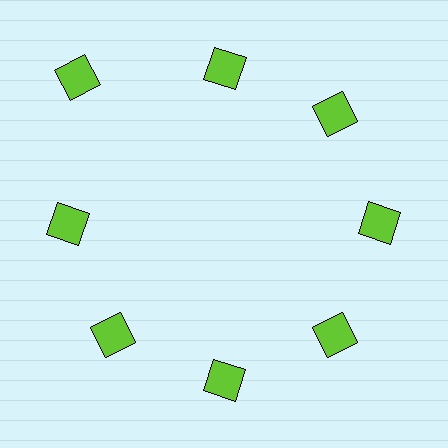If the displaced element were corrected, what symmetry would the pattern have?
It would have 8-fold rotational symmetry — the pattern would map onto itself every 45 degrees.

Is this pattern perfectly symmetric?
No. The 8 lime squares are arranged in a ring, but one element near the 10 o'clock position is pushed outward from the center, breaking the 8-fold rotational symmetry.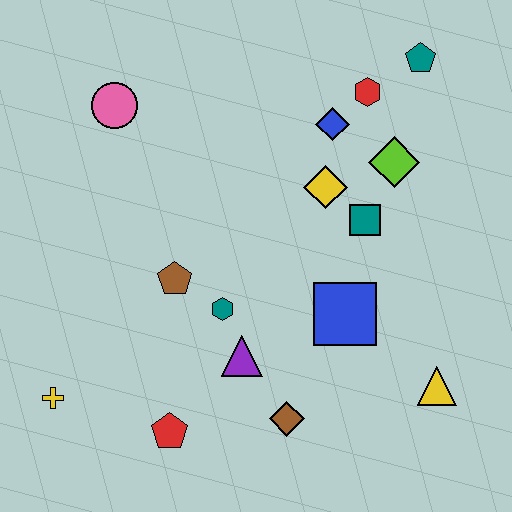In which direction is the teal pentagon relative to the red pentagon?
The teal pentagon is above the red pentagon.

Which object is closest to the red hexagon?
The blue diamond is closest to the red hexagon.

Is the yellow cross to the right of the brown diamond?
No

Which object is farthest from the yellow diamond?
The yellow cross is farthest from the yellow diamond.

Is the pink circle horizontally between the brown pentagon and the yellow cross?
Yes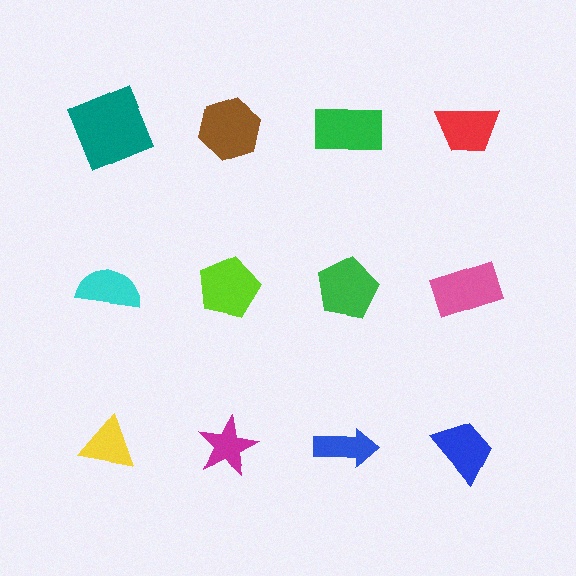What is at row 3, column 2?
A magenta star.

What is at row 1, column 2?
A brown hexagon.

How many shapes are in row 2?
4 shapes.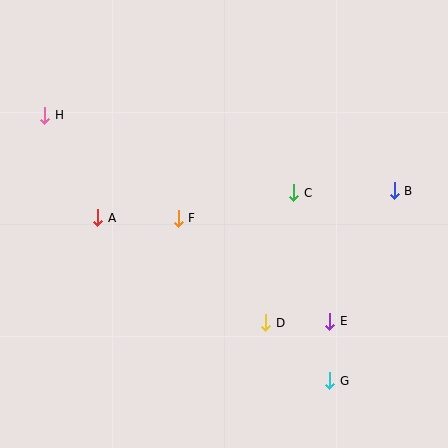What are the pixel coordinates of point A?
Point A is at (97, 218).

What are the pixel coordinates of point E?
Point E is at (330, 321).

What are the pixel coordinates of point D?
Point D is at (266, 323).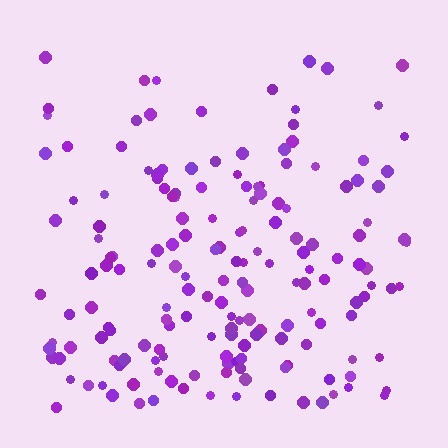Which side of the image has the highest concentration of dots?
The bottom.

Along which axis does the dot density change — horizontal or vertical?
Vertical.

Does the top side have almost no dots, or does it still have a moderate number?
Still a moderate number, just noticeably fewer than the bottom.